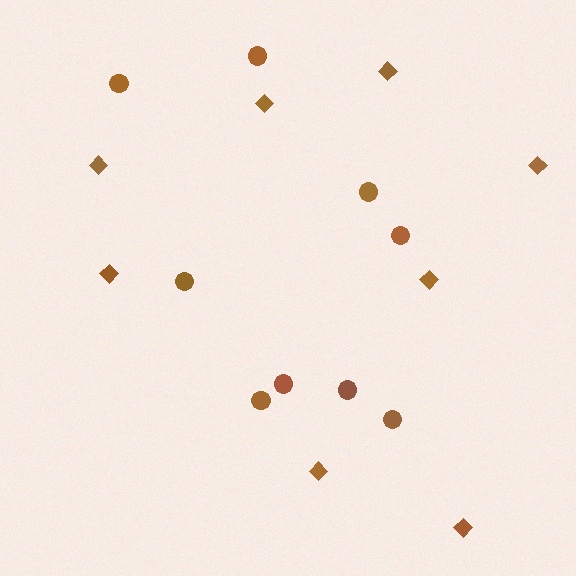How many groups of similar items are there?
There are 2 groups: one group of circles (9) and one group of diamonds (8).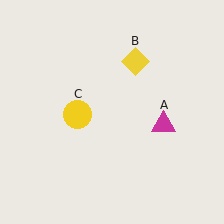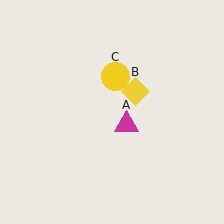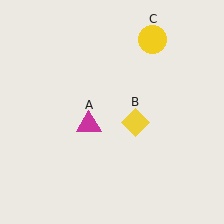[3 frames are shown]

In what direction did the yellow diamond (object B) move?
The yellow diamond (object B) moved down.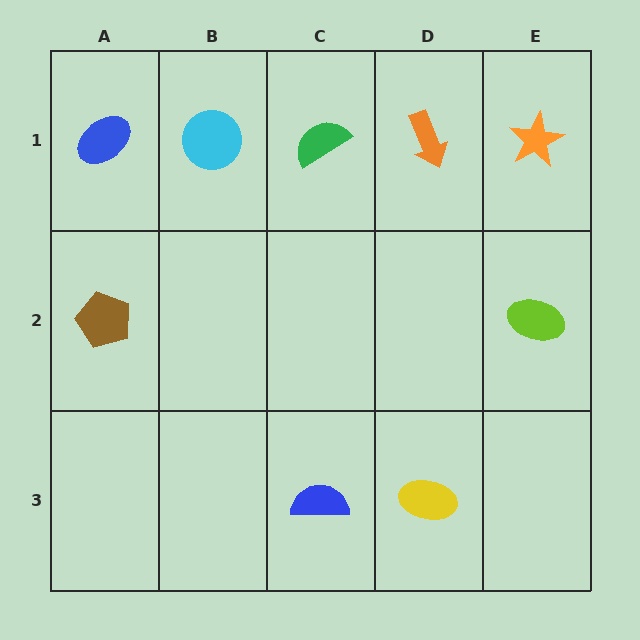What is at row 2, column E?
A lime ellipse.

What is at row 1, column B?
A cyan circle.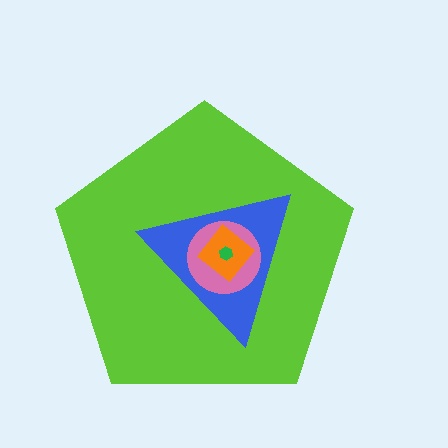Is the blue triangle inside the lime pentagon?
Yes.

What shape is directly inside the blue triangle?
The pink circle.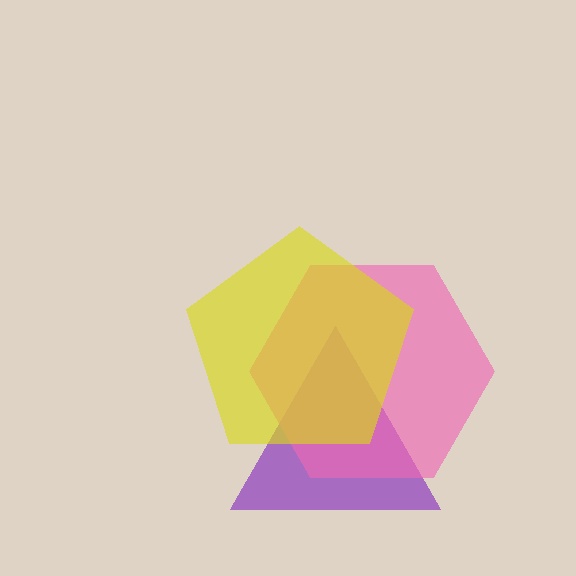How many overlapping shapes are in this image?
There are 3 overlapping shapes in the image.